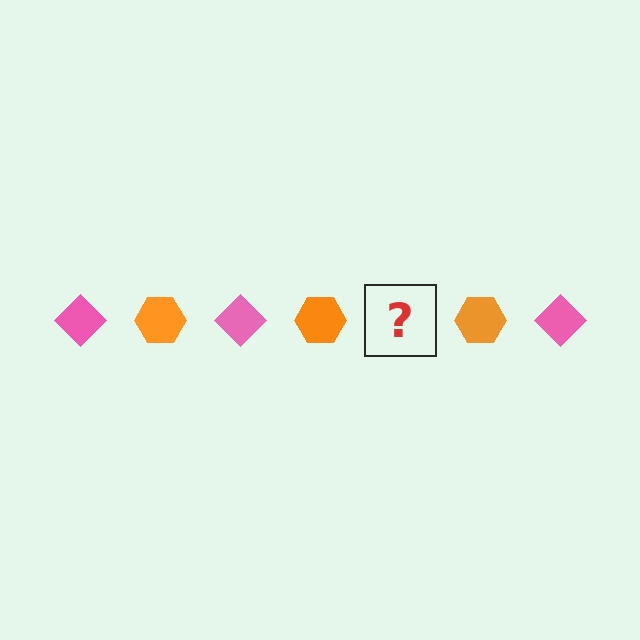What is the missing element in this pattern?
The missing element is a pink diamond.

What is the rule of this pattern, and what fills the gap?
The rule is that the pattern alternates between pink diamond and orange hexagon. The gap should be filled with a pink diamond.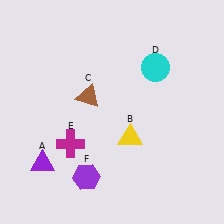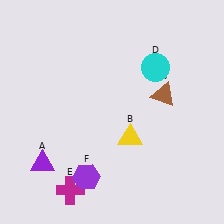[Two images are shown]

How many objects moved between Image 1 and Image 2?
2 objects moved between the two images.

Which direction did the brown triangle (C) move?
The brown triangle (C) moved right.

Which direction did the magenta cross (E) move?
The magenta cross (E) moved down.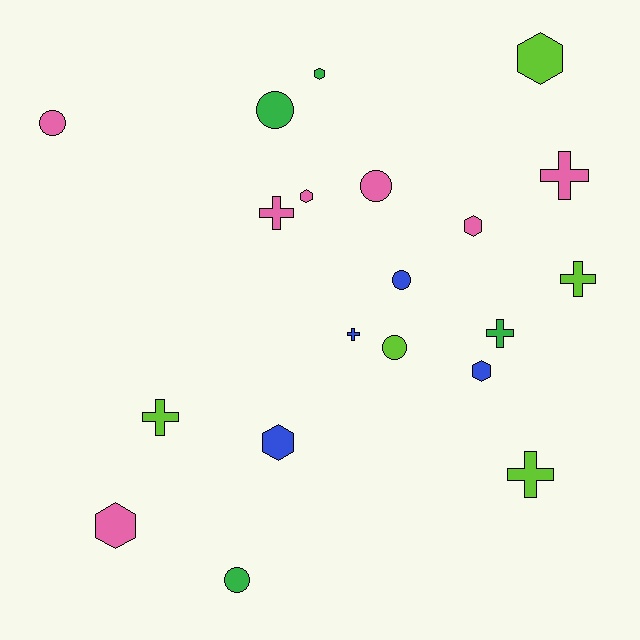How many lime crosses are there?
There are 3 lime crosses.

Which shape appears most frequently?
Hexagon, with 7 objects.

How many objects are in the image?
There are 20 objects.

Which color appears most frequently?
Pink, with 7 objects.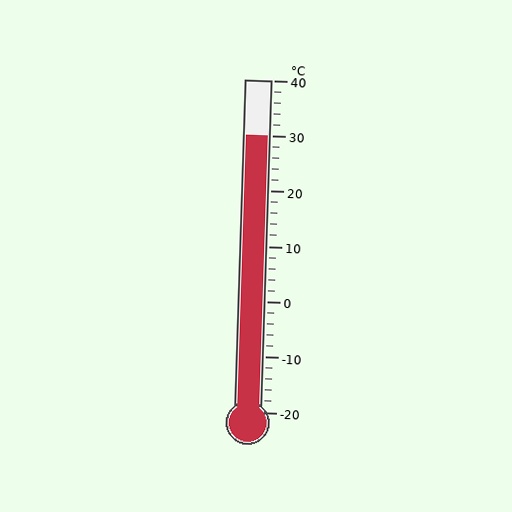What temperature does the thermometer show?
The thermometer shows approximately 30°C.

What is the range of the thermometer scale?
The thermometer scale ranges from -20°C to 40°C.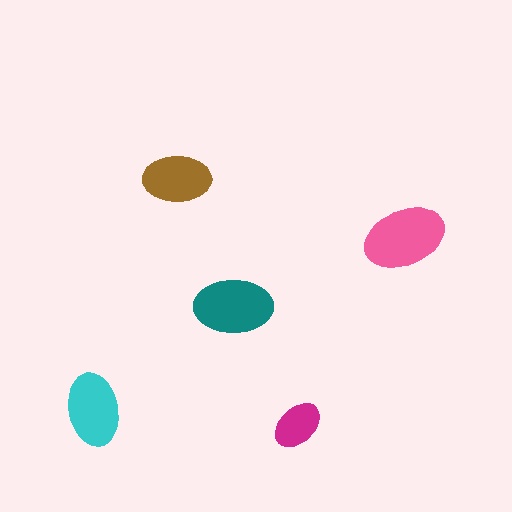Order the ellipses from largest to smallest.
the pink one, the teal one, the cyan one, the brown one, the magenta one.